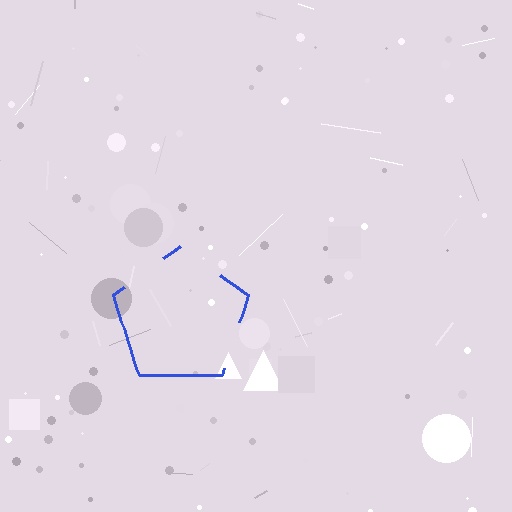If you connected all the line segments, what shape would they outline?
They would outline a pentagon.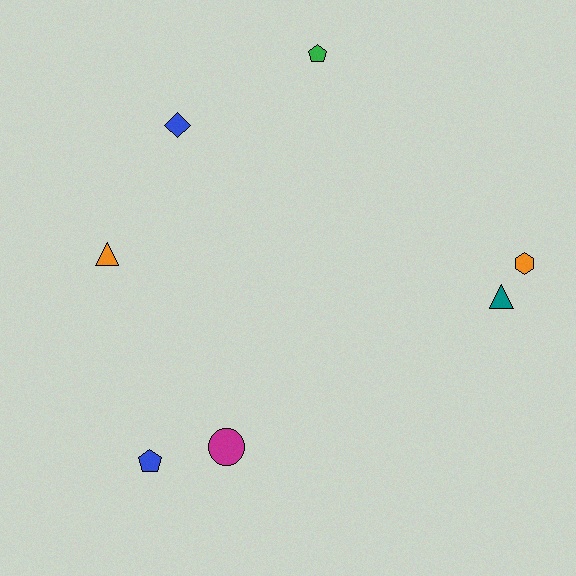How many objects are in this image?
There are 7 objects.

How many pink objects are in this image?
There are no pink objects.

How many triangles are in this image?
There are 2 triangles.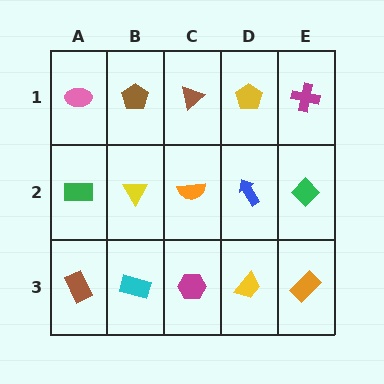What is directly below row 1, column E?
A green diamond.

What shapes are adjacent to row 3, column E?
A green diamond (row 2, column E), a yellow trapezoid (row 3, column D).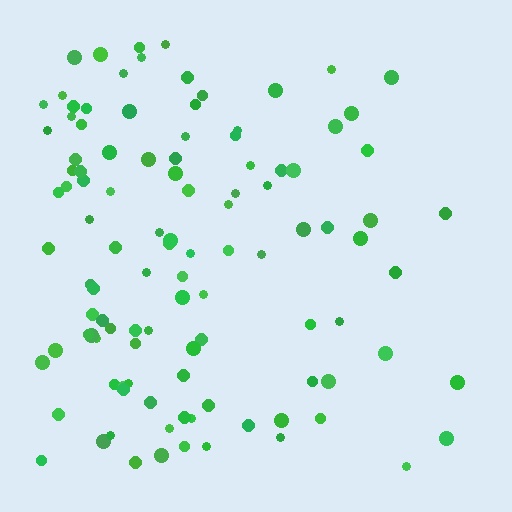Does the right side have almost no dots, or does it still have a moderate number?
Still a moderate number, just noticeably fewer than the left.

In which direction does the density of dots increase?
From right to left, with the left side densest.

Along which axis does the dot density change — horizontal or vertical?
Horizontal.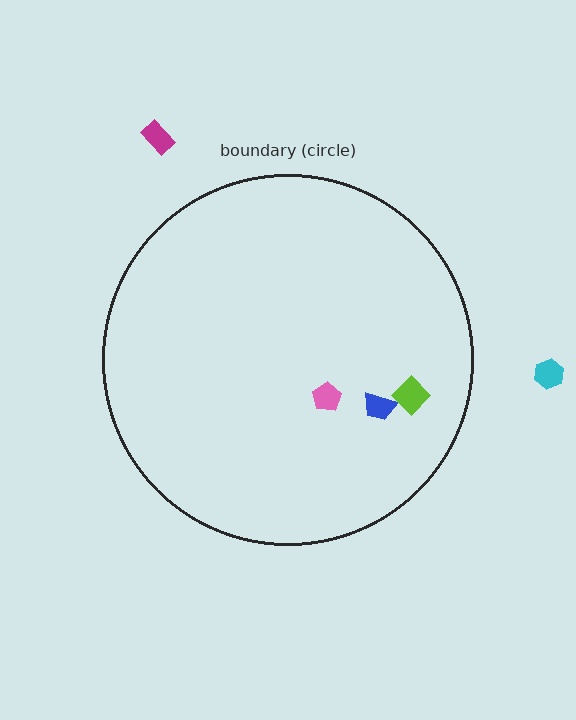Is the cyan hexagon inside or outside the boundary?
Outside.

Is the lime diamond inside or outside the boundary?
Inside.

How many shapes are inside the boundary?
3 inside, 2 outside.